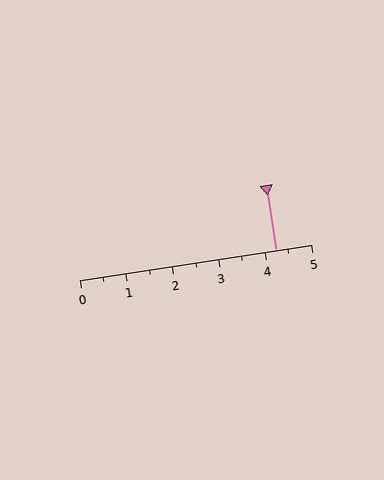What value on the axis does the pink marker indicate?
The marker indicates approximately 4.2.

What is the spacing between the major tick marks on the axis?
The major ticks are spaced 1 apart.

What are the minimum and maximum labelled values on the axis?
The axis runs from 0 to 5.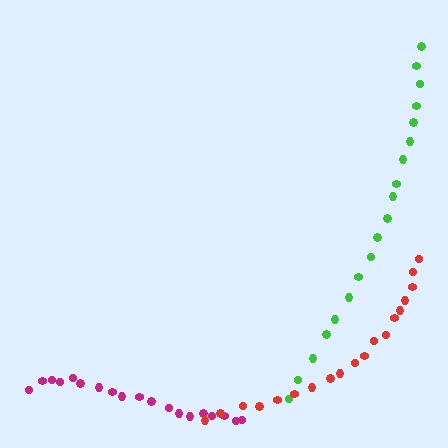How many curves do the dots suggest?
There are 3 distinct paths.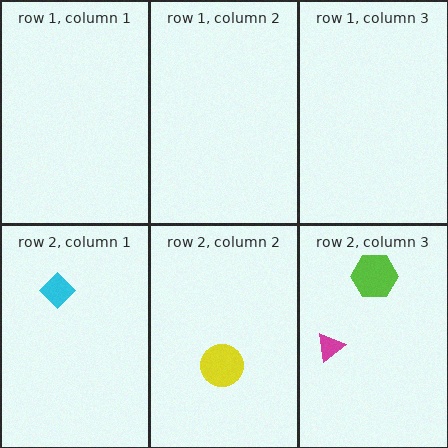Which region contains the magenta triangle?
The row 2, column 3 region.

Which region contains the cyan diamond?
The row 2, column 1 region.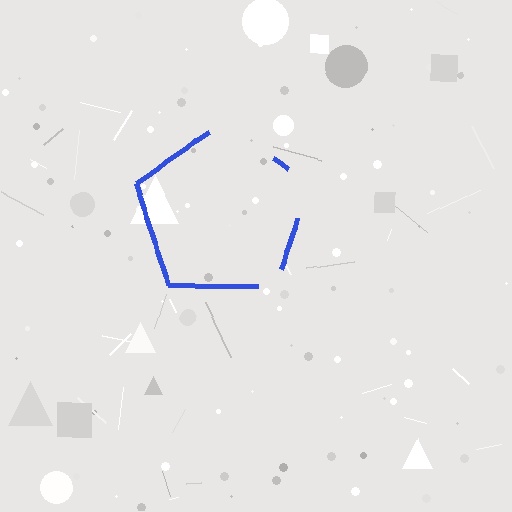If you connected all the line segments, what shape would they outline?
They would outline a pentagon.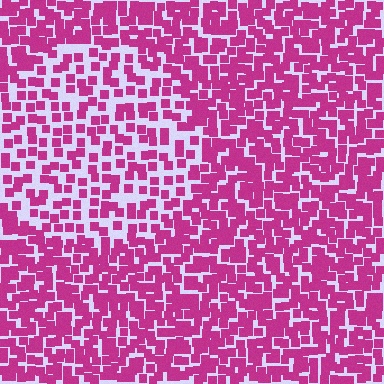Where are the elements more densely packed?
The elements are more densely packed outside the circle boundary.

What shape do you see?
I see a circle.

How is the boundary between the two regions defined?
The boundary is defined by a change in element density (approximately 1.8x ratio). All elements are the same color, size, and shape.